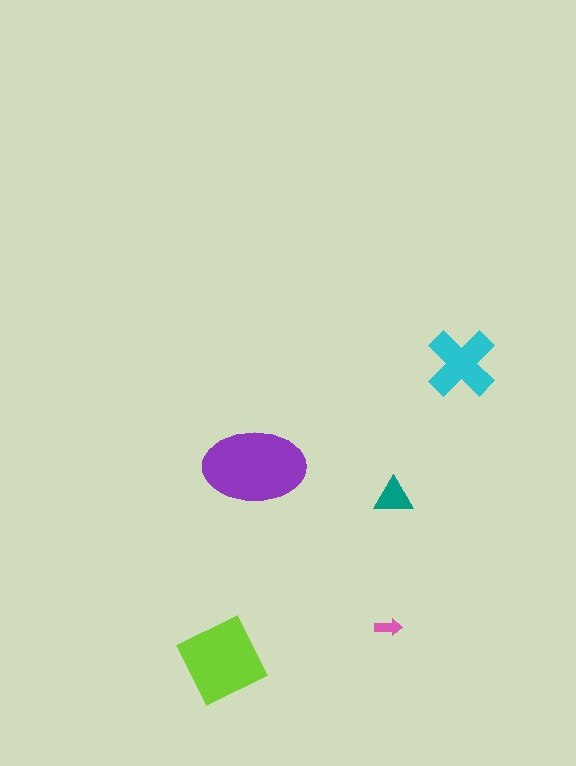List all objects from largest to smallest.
The purple ellipse, the lime diamond, the cyan cross, the teal triangle, the pink arrow.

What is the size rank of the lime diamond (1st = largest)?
2nd.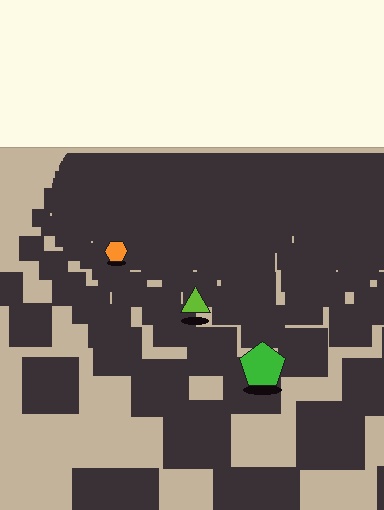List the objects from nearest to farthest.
From nearest to farthest: the green pentagon, the lime triangle, the orange hexagon.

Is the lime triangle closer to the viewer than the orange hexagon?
Yes. The lime triangle is closer — you can tell from the texture gradient: the ground texture is coarser near it.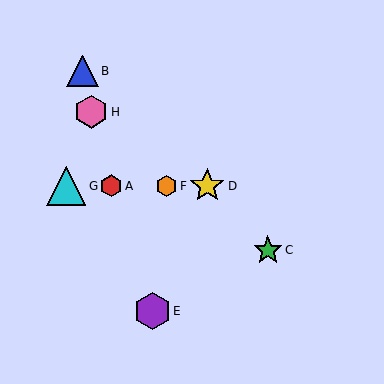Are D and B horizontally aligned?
No, D is at y≈186 and B is at y≈71.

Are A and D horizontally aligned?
Yes, both are at y≈186.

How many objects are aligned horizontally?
4 objects (A, D, F, G) are aligned horizontally.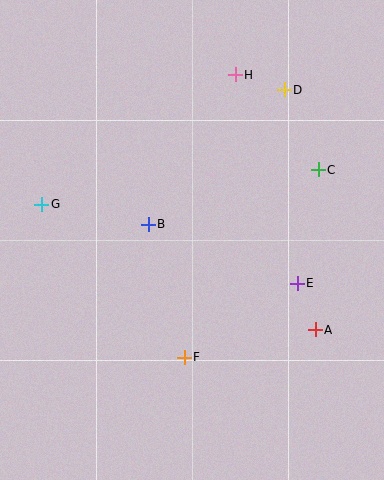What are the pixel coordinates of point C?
Point C is at (318, 170).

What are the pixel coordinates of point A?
Point A is at (315, 330).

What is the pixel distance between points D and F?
The distance between D and F is 286 pixels.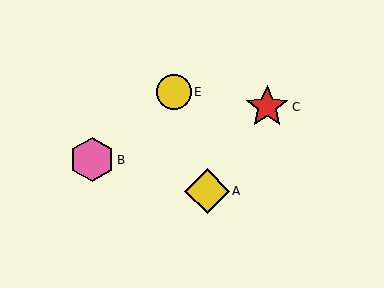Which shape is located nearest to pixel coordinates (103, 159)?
The pink hexagon (labeled B) at (92, 160) is nearest to that location.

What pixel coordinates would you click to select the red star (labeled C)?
Click at (267, 107) to select the red star C.